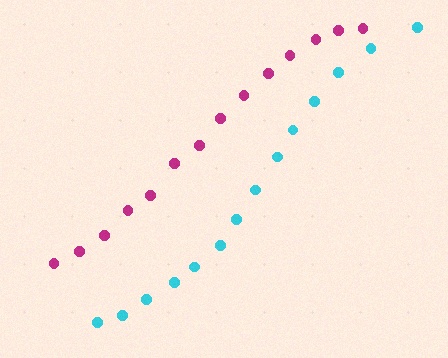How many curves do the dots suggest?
There are 2 distinct paths.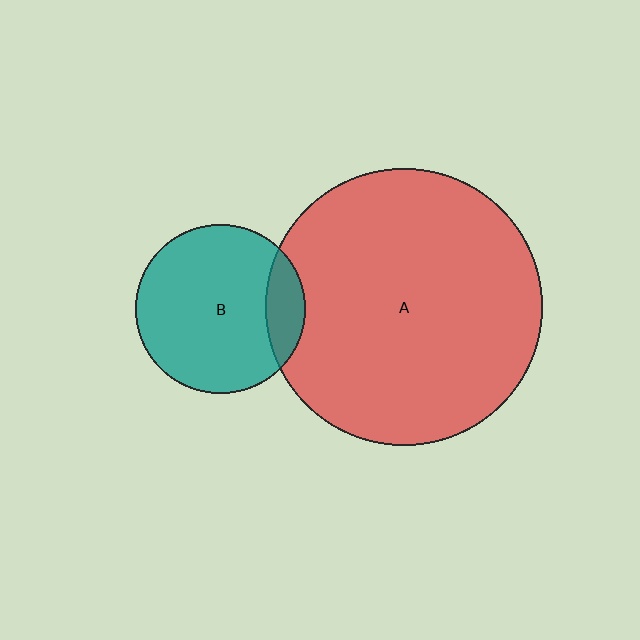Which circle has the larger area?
Circle A (red).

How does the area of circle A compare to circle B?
Approximately 2.7 times.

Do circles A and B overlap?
Yes.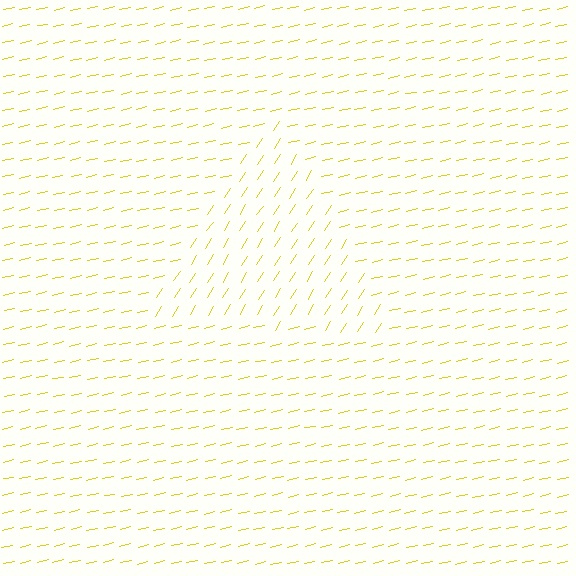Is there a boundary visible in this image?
Yes, there is a texture boundary formed by a change in line orientation.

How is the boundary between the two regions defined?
The boundary is defined purely by a change in line orientation (approximately 45 degrees difference). All lines are the same color and thickness.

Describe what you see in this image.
The image is filled with small yellow line segments. A triangle region in the image has lines oriented differently from the surrounding lines, creating a visible texture boundary.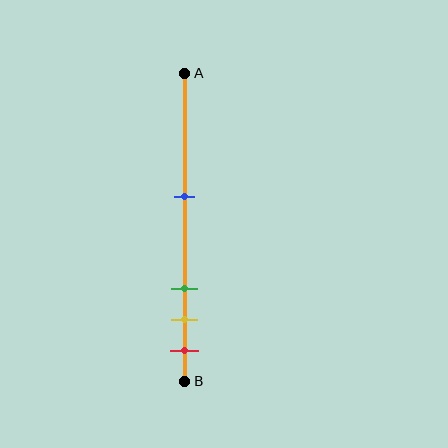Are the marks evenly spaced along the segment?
No, the marks are not evenly spaced.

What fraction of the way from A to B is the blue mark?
The blue mark is approximately 40% (0.4) of the way from A to B.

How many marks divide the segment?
There are 4 marks dividing the segment.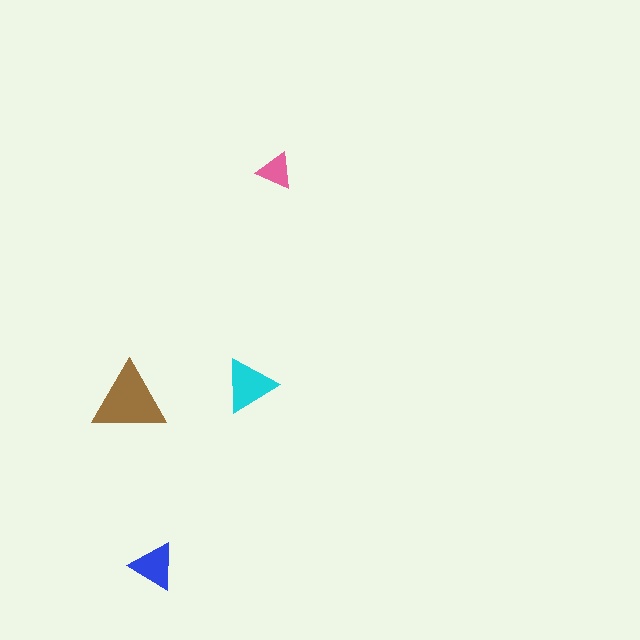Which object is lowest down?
The blue triangle is bottommost.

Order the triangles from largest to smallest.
the brown one, the cyan one, the blue one, the pink one.